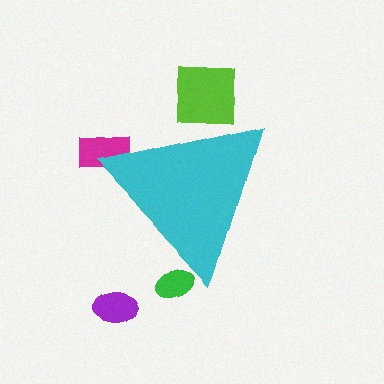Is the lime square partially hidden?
Yes, the lime square is partially hidden behind the cyan triangle.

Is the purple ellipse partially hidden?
No, the purple ellipse is fully visible.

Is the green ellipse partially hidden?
Yes, the green ellipse is partially hidden behind the cyan triangle.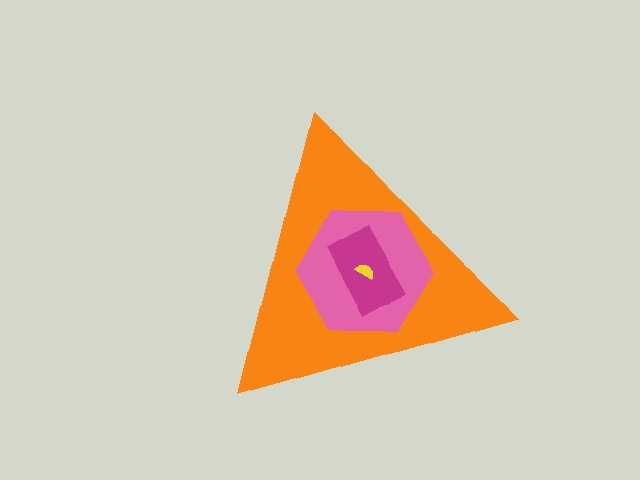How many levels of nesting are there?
4.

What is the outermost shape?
The orange triangle.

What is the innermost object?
The yellow semicircle.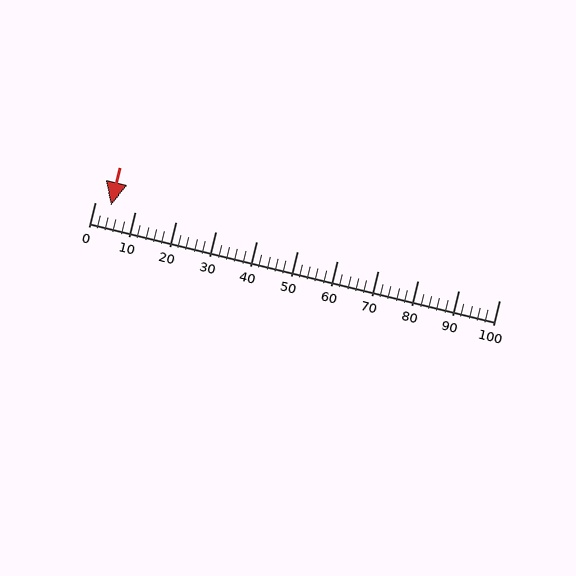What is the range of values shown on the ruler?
The ruler shows values from 0 to 100.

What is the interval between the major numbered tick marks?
The major tick marks are spaced 10 units apart.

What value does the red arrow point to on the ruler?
The red arrow points to approximately 4.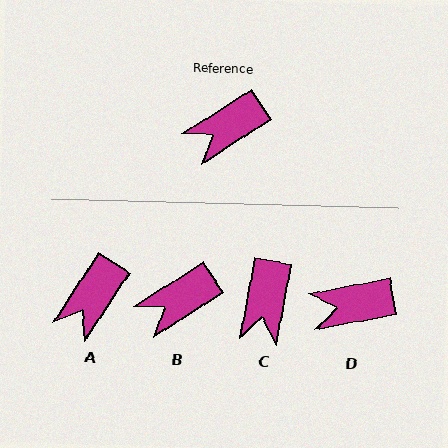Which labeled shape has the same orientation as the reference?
B.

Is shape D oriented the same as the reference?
No, it is off by about 22 degrees.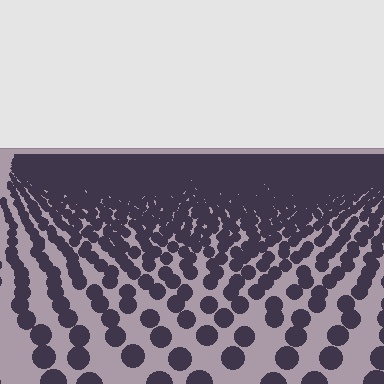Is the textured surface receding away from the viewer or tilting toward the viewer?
The surface is receding away from the viewer. Texture elements get smaller and denser toward the top.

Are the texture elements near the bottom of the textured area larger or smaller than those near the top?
Larger. Near the bottom, elements are closer to the viewer and appear at a bigger on-screen size.